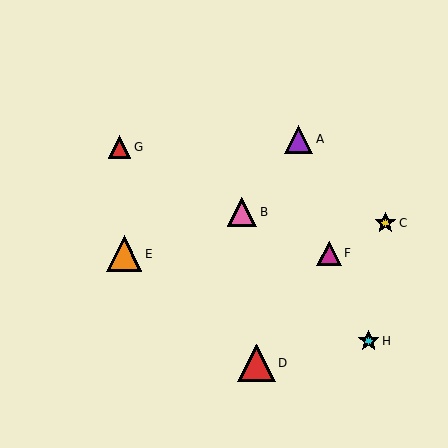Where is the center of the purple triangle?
The center of the purple triangle is at (298, 139).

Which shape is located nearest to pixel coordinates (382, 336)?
The cyan star (labeled H) at (369, 341) is nearest to that location.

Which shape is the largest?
The red triangle (labeled D) is the largest.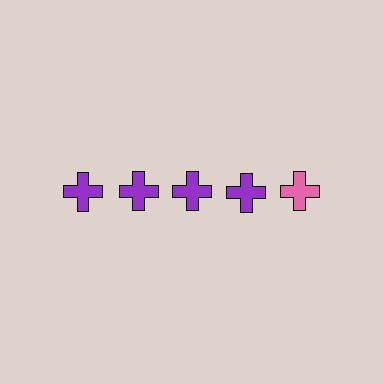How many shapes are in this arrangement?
There are 5 shapes arranged in a grid pattern.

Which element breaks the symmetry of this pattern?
The pink cross in the top row, rightmost column breaks the symmetry. All other shapes are purple crosses.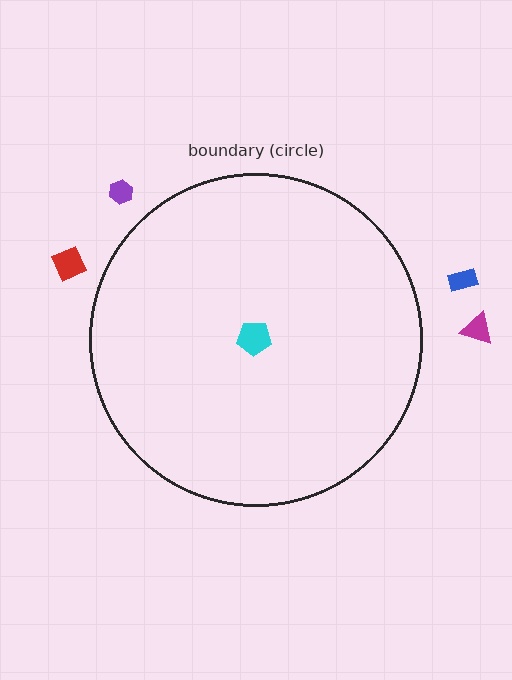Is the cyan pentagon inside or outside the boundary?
Inside.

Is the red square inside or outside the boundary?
Outside.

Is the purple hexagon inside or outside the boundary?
Outside.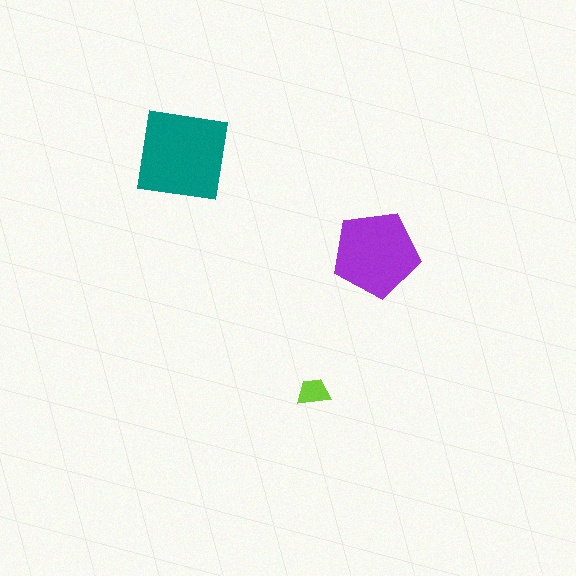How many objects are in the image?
There are 3 objects in the image.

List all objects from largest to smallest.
The teal square, the purple pentagon, the lime trapezoid.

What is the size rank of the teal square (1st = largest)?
1st.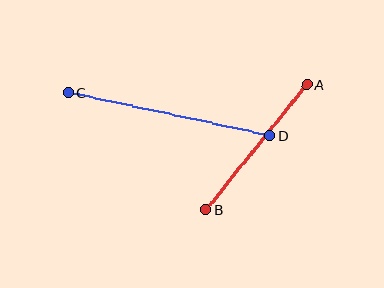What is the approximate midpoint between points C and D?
The midpoint is at approximately (169, 114) pixels.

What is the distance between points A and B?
The distance is approximately 160 pixels.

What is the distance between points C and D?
The distance is approximately 206 pixels.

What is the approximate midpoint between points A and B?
The midpoint is at approximately (256, 147) pixels.